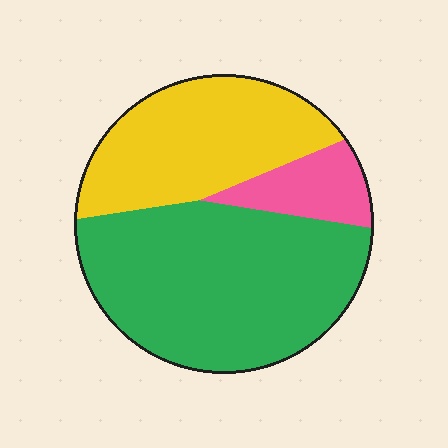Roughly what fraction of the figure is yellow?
Yellow covers roughly 35% of the figure.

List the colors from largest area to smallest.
From largest to smallest: green, yellow, pink.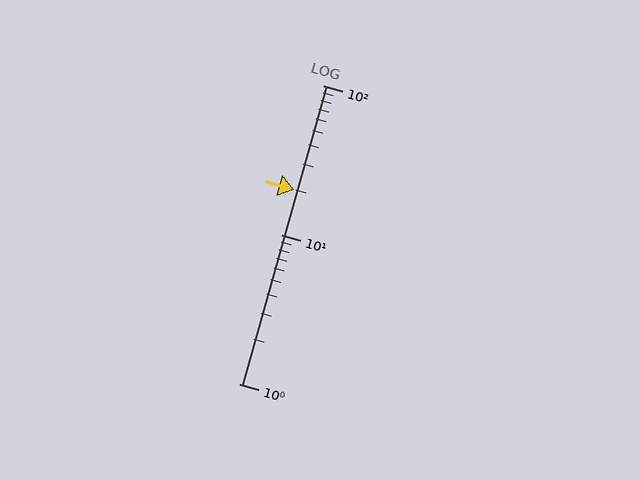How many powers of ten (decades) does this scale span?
The scale spans 2 decades, from 1 to 100.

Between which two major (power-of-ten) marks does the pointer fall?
The pointer is between 10 and 100.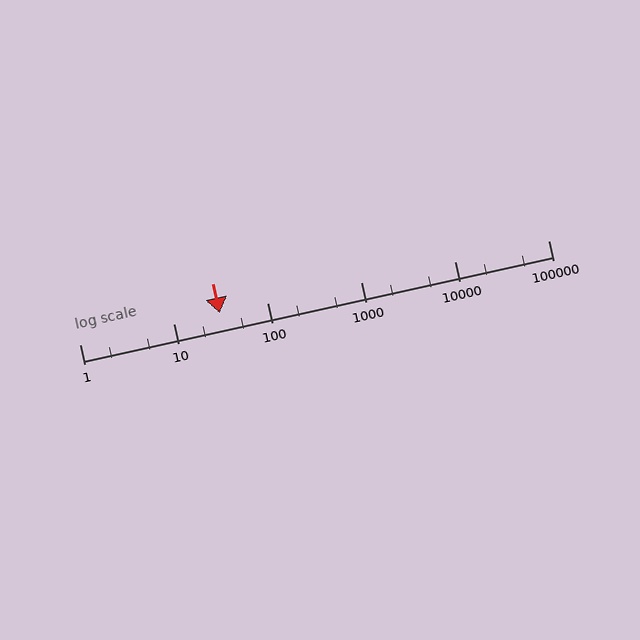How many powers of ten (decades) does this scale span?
The scale spans 5 decades, from 1 to 100000.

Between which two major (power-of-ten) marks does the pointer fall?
The pointer is between 10 and 100.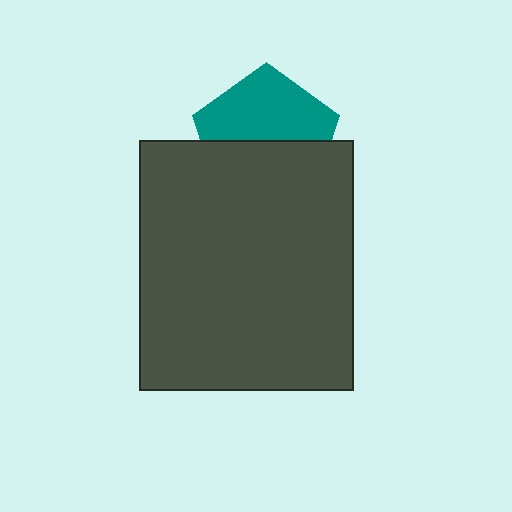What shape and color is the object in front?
The object in front is a dark gray rectangle.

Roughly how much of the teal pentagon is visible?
About half of it is visible (roughly 51%).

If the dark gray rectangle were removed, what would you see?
You would see the complete teal pentagon.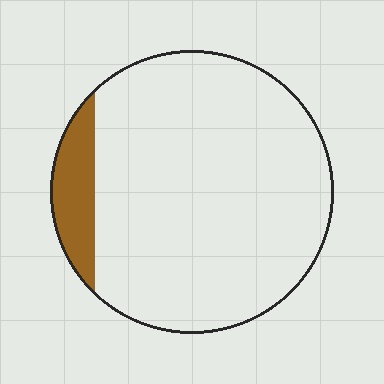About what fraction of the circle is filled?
About one tenth (1/10).